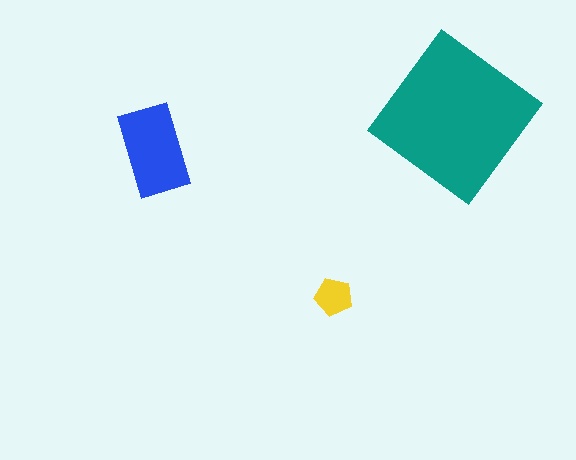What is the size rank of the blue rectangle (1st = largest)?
2nd.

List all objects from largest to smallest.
The teal diamond, the blue rectangle, the yellow pentagon.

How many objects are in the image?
There are 3 objects in the image.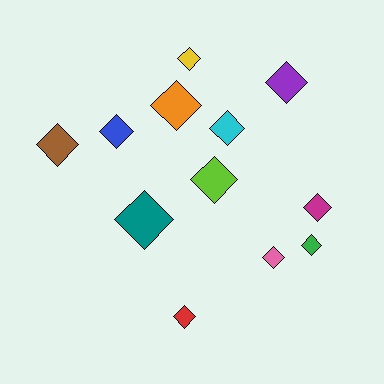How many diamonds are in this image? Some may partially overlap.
There are 12 diamonds.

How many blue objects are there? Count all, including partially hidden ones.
There is 1 blue object.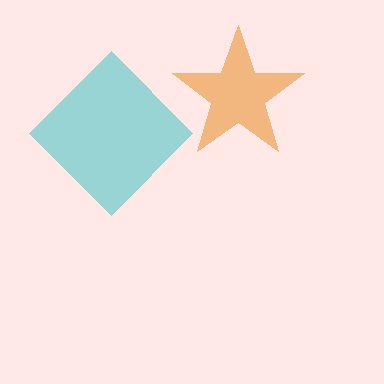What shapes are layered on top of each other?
The layered shapes are: a cyan diamond, an orange star.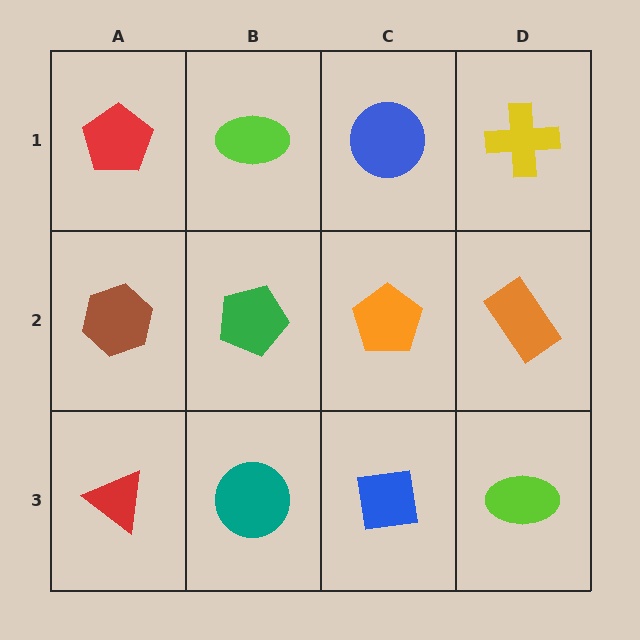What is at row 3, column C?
A blue square.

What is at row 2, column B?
A green pentagon.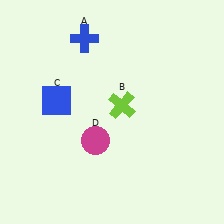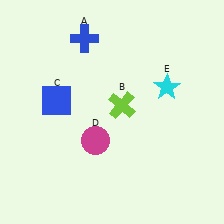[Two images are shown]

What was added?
A cyan star (E) was added in Image 2.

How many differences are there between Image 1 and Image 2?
There is 1 difference between the two images.